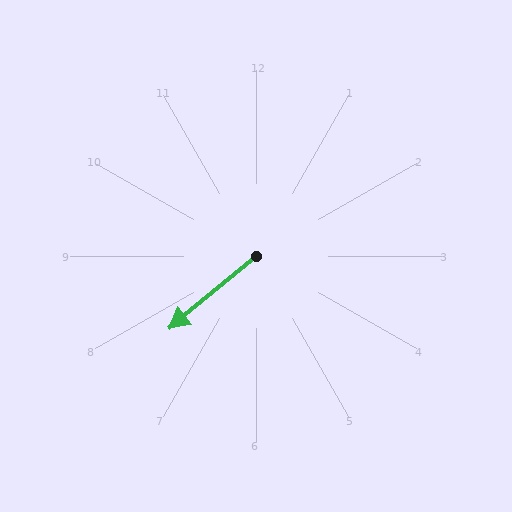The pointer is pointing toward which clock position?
Roughly 8 o'clock.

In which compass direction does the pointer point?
Southwest.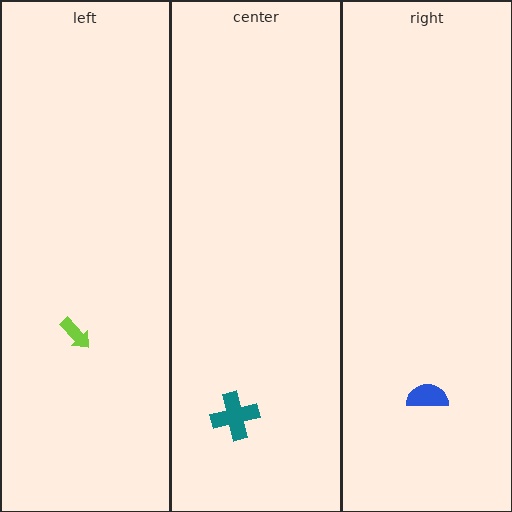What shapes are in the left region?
The lime arrow.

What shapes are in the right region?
The blue semicircle.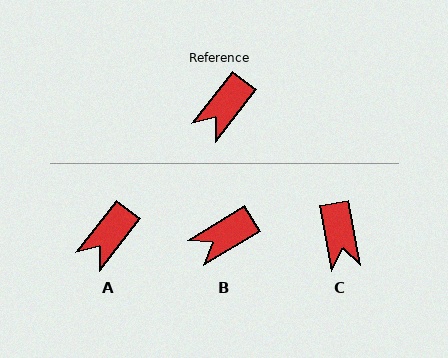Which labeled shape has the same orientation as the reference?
A.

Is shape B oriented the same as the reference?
No, it is off by about 21 degrees.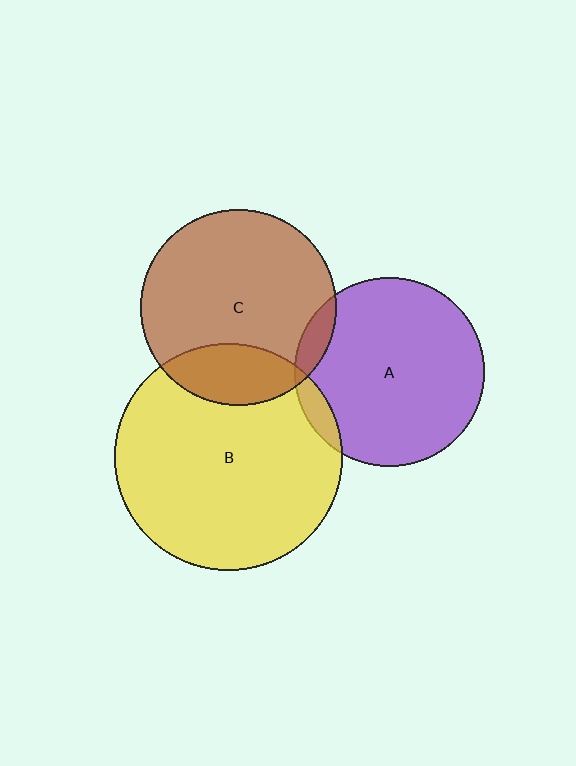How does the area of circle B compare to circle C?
Approximately 1.4 times.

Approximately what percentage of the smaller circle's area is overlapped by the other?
Approximately 5%.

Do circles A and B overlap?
Yes.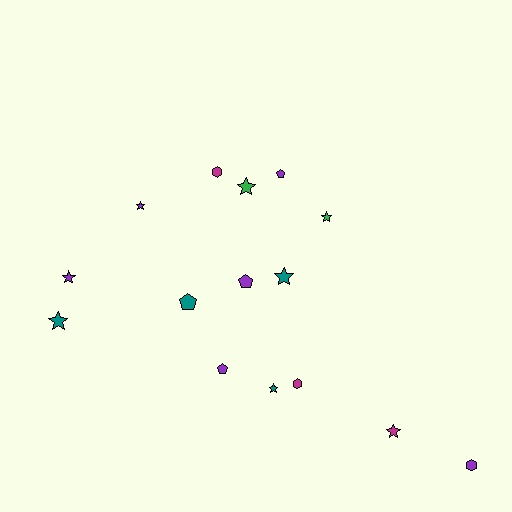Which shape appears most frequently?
Star, with 8 objects.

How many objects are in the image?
There are 15 objects.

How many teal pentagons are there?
There is 1 teal pentagon.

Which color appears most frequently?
Purple, with 6 objects.